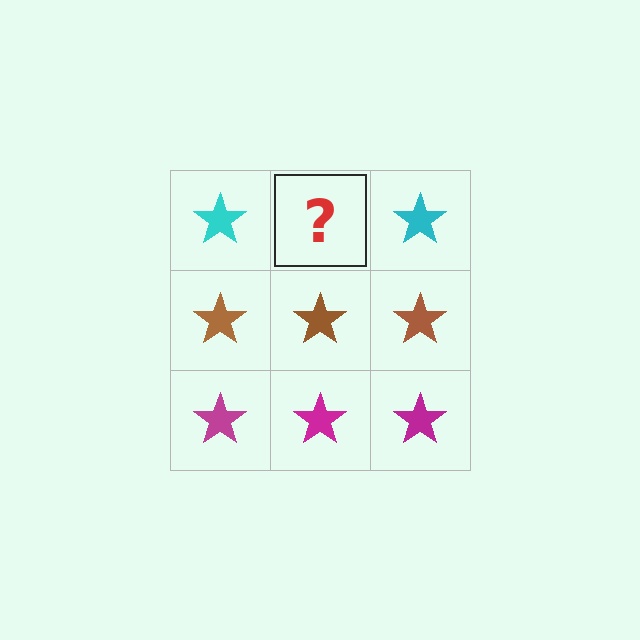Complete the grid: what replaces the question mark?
The question mark should be replaced with a cyan star.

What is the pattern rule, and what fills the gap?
The rule is that each row has a consistent color. The gap should be filled with a cyan star.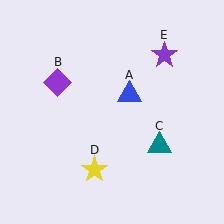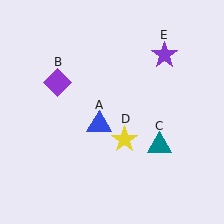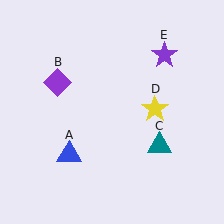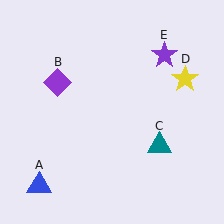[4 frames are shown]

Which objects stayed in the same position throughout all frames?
Purple diamond (object B) and teal triangle (object C) and purple star (object E) remained stationary.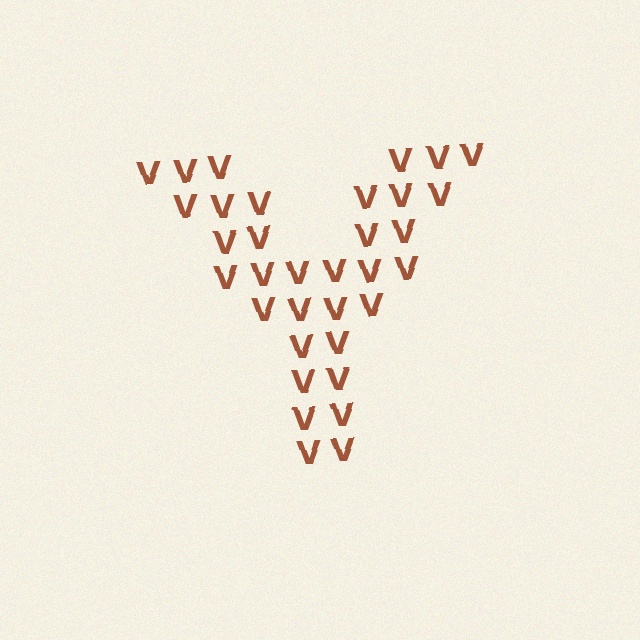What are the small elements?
The small elements are letter V's.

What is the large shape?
The large shape is the letter Y.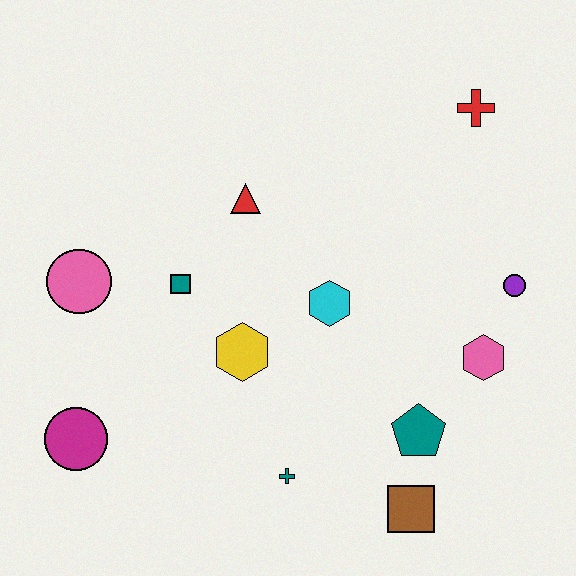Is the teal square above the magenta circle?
Yes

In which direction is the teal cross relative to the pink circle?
The teal cross is to the right of the pink circle.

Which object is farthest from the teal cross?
The red cross is farthest from the teal cross.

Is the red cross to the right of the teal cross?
Yes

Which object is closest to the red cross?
The purple circle is closest to the red cross.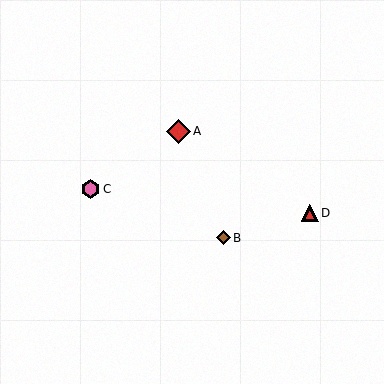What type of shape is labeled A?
Shape A is a red diamond.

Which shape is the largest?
The red diamond (labeled A) is the largest.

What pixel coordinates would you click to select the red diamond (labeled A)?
Click at (179, 131) to select the red diamond A.